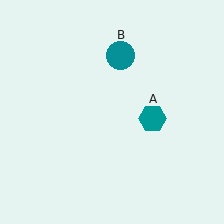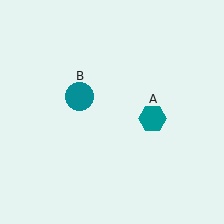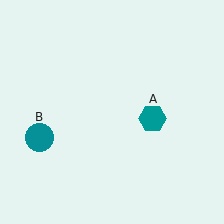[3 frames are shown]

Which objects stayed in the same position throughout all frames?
Teal hexagon (object A) remained stationary.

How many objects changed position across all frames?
1 object changed position: teal circle (object B).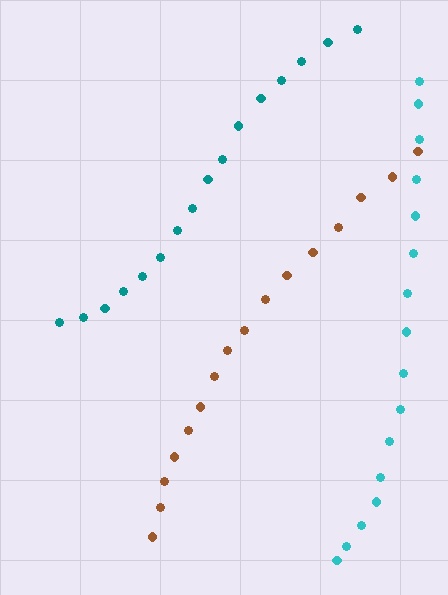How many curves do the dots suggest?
There are 3 distinct paths.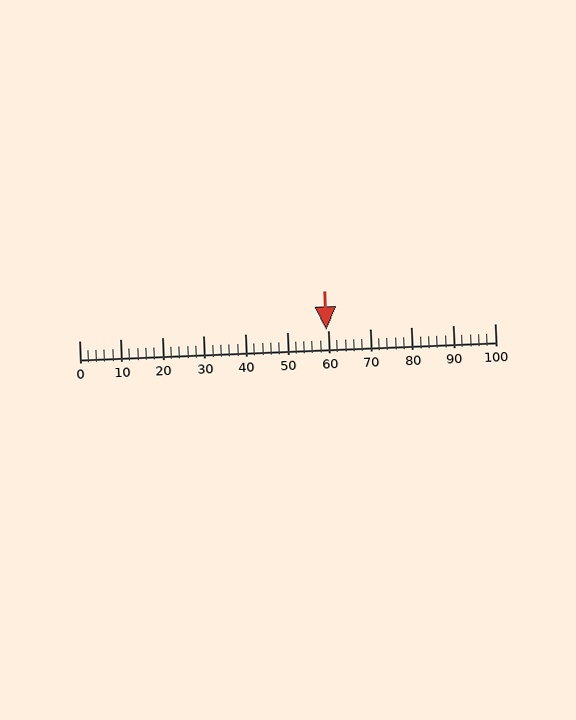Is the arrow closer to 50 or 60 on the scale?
The arrow is closer to 60.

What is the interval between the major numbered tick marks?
The major tick marks are spaced 10 units apart.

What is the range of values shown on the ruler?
The ruler shows values from 0 to 100.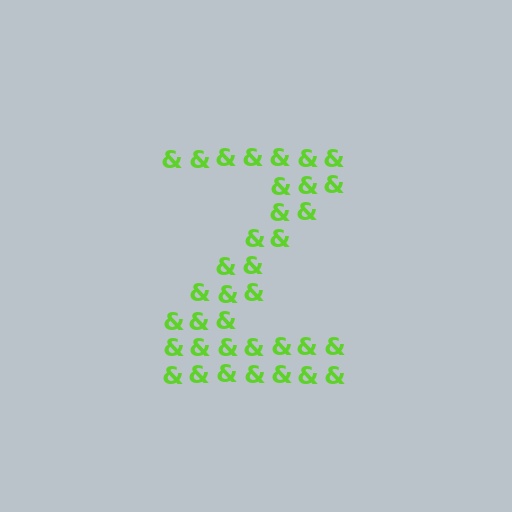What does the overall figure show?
The overall figure shows the letter Z.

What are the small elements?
The small elements are ampersands.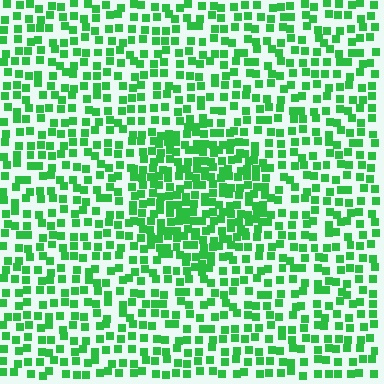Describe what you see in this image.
The image contains small green elements arranged at two different densities. A circle-shaped region is visible where the elements are more densely packed than the surrounding area.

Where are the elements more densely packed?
The elements are more densely packed inside the circle boundary.